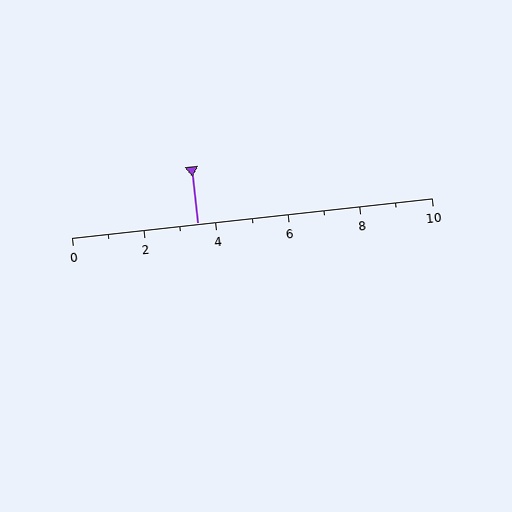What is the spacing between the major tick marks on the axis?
The major ticks are spaced 2 apart.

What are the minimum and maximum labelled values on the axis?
The axis runs from 0 to 10.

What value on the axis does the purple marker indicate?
The marker indicates approximately 3.5.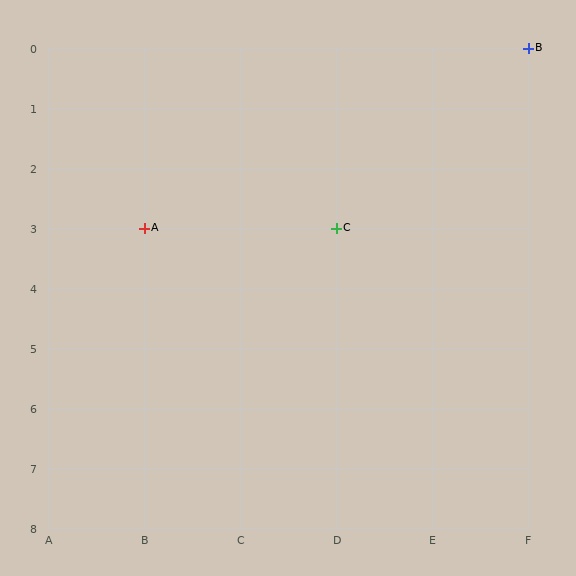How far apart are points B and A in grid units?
Points B and A are 4 columns and 3 rows apart (about 5.0 grid units diagonally).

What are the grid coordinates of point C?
Point C is at grid coordinates (D, 3).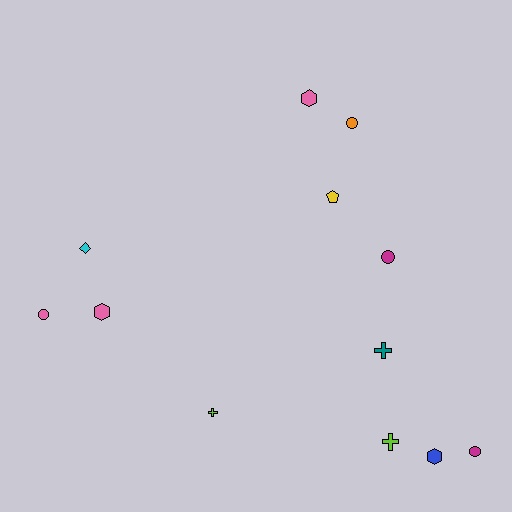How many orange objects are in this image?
There is 1 orange object.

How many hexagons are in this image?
There are 3 hexagons.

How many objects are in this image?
There are 12 objects.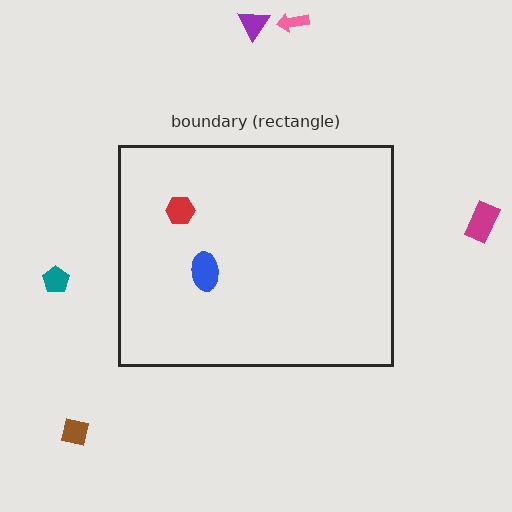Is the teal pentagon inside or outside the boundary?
Outside.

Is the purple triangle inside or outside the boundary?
Outside.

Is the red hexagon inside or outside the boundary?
Inside.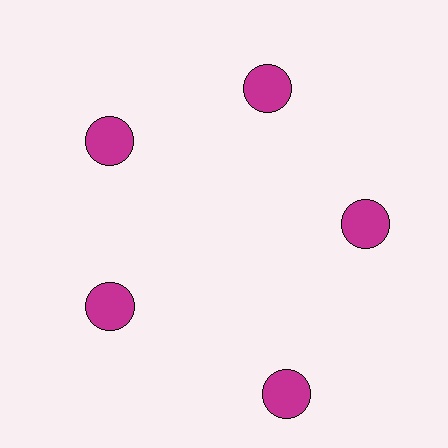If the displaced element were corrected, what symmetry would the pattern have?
It would have 5-fold rotational symmetry — the pattern would map onto itself every 72 degrees.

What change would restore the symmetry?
The symmetry would be restored by moving it inward, back onto the ring so that all 5 circles sit at equal angles and equal distance from the center.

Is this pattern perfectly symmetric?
No. The 5 magenta circles are arranged in a ring, but one element near the 5 o'clock position is pushed outward from the center, breaking the 5-fold rotational symmetry.